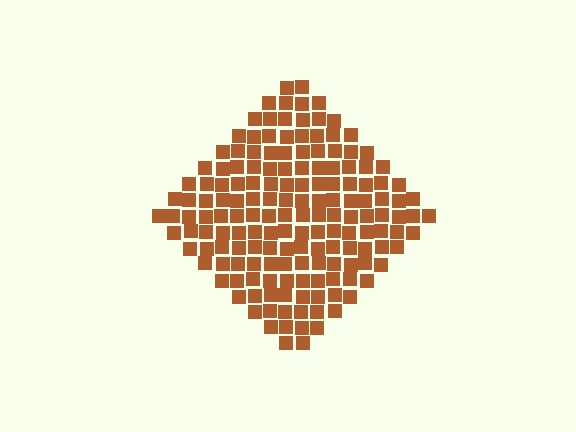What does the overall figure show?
The overall figure shows a diamond.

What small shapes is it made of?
It is made of small squares.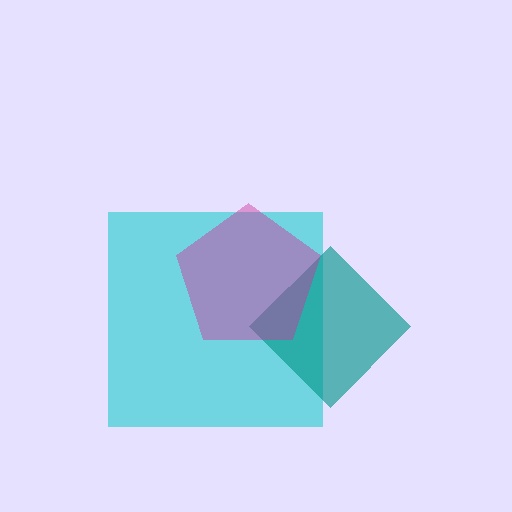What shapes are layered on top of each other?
The layered shapes are: a cyan square, a teal diamond, a magenta pentagon.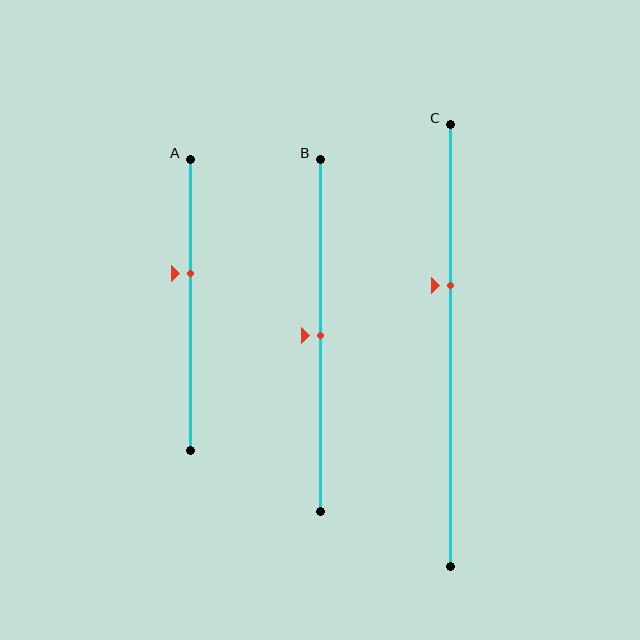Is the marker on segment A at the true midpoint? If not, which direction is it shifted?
No, the marker on segment A is shifted upward by about 11% of the segment length.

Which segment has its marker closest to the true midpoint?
Segment B has its marker closest to the true midpoint.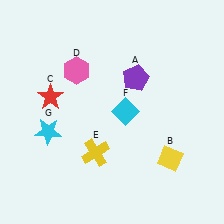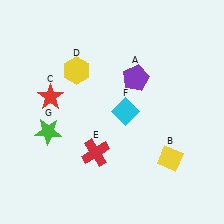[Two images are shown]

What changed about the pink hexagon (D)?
In Image 1, D is pink. In Image 2, it changed to yellow.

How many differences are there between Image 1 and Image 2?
There are 3 differences between the two images.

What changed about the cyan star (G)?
In Image 1, G is cyan. In Image 2, it changed to green.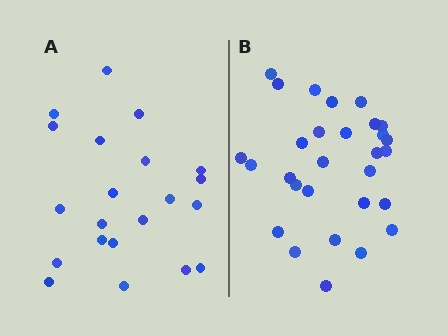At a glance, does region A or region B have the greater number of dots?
Region B (the right region) has more dots.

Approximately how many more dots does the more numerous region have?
Region B has roughly 8 or so more dots than region A.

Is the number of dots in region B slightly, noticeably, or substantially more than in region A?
Region B has noticeably more, but not dramatically so. The ratio is roughly 1.4 to 1.